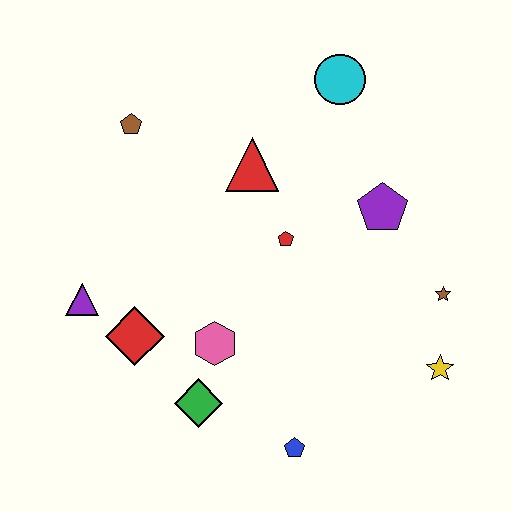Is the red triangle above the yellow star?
Yes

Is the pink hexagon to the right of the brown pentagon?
Yes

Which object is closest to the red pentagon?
The red triangle is closest to the red pentagon.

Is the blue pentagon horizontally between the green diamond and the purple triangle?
No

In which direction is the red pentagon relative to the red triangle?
The red pentagon is below the red triangle.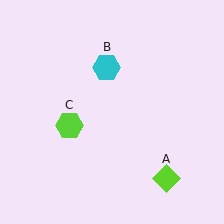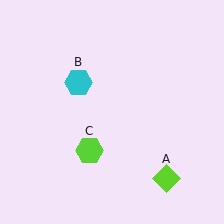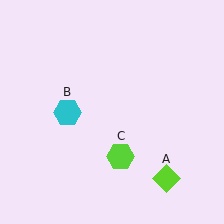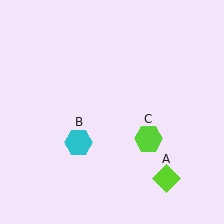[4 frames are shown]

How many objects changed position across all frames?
2 objects changed position: cyan hexagon (object B), lime hexagon (object C).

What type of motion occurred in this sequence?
The cyan hexagon (object B), lime hexagon (object C) rotated counterclockwise around the center of the scene.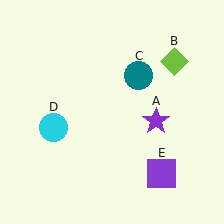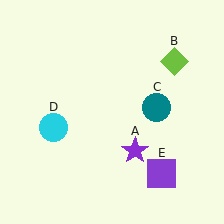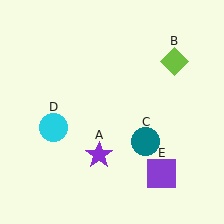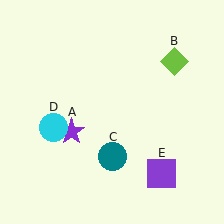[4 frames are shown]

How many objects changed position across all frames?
2 objects changed position: purple star (object A), teal circle (object C).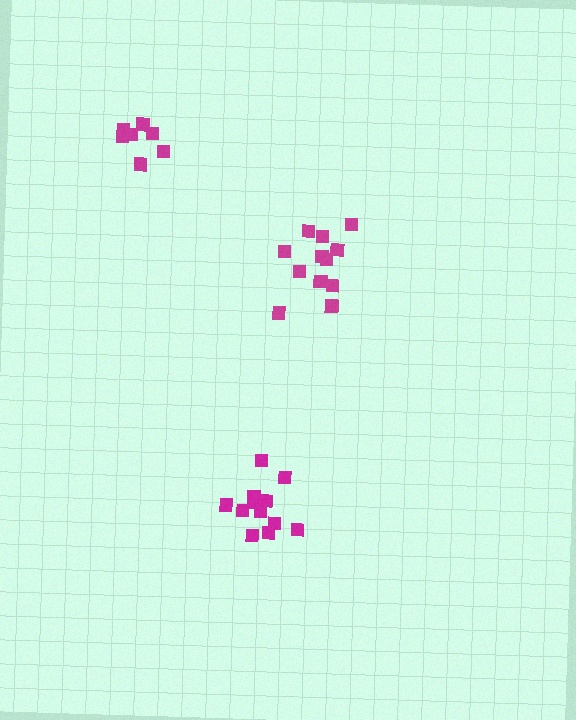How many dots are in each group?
Group 1: 12 dots, Group 2: 12 dots, Group 3: 7 dots (31 total).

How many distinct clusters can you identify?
There are 3 distinct clusters.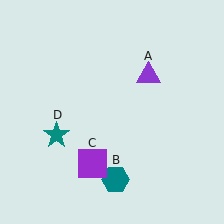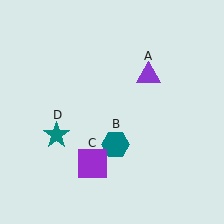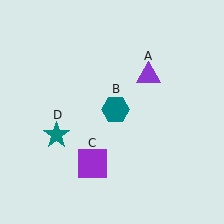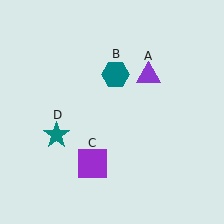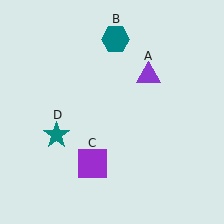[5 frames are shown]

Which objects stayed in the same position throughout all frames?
Purple triangle (object A) and purple square (object C) and teal star (object D) remained stationary.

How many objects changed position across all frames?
1 object changed position: teal hexagon (object B).